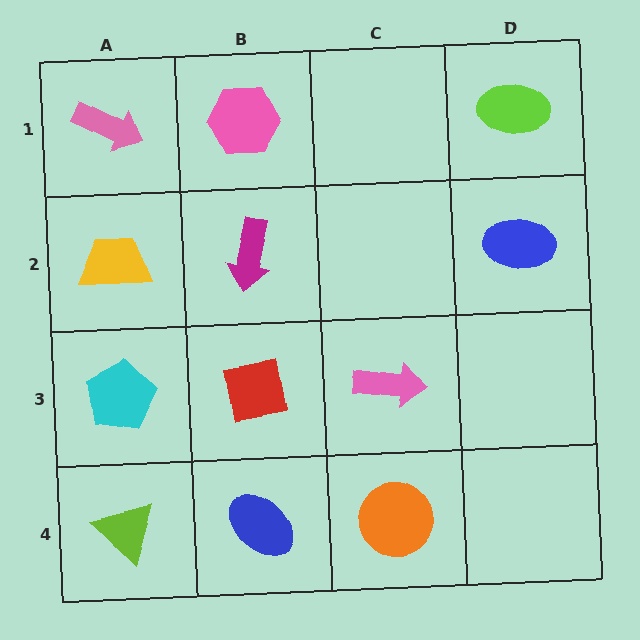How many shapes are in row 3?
3 shapes.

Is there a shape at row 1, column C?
No, that cell is empty.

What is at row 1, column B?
A pink hexagon.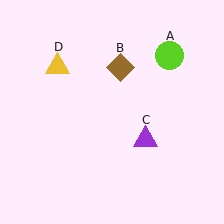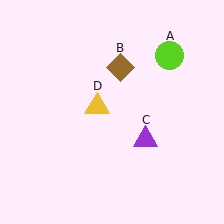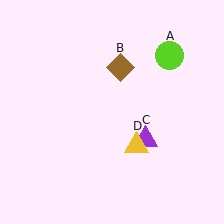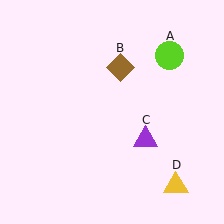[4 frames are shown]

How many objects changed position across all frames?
1 object changed position: yellow triangle (object D).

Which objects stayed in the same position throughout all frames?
Lime circle (object A) and brown diamond (object B) and purple triangle (object C) remained stationary.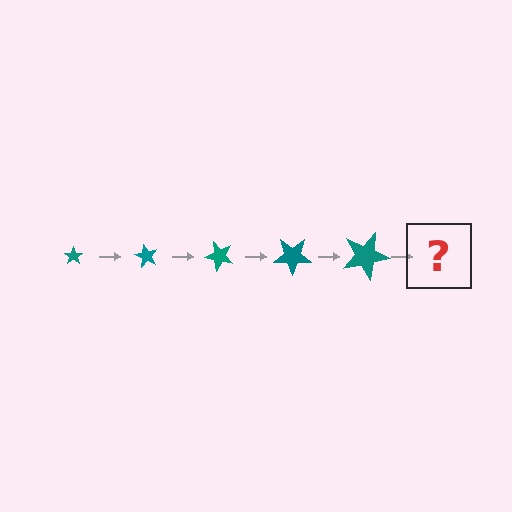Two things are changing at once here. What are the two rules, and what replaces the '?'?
The two rules are that the star grows larger each step and it rotates 60 degrees each step. The '?' should be a star, larger than the previous one and rotated 300 degrees from the start.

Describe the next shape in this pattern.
It should be a star, larger than the previous one and rotated 300 degrees from the start.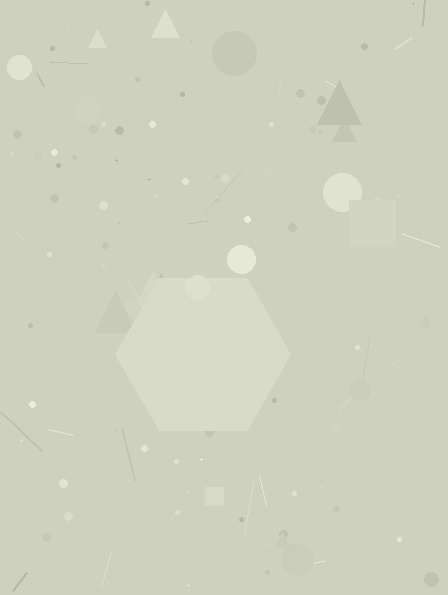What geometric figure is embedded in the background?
A hexagon is embedded in the background.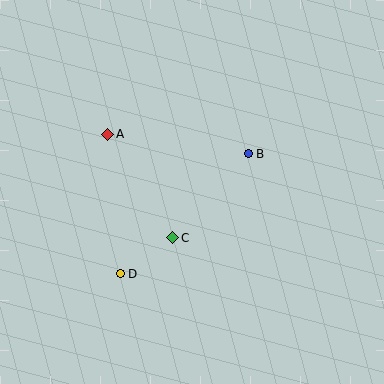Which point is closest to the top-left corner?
Point A is closest to the top-left corner.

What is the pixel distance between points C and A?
The distance between C and A is 122 pixels.